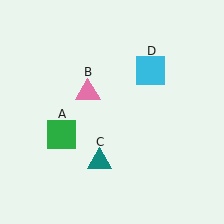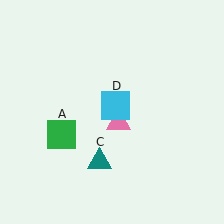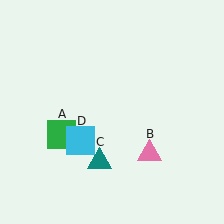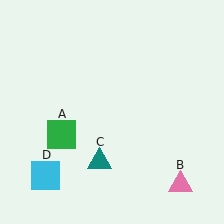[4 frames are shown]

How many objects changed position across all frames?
2 objects changed position: pink triangle (object B), cyan square (object D).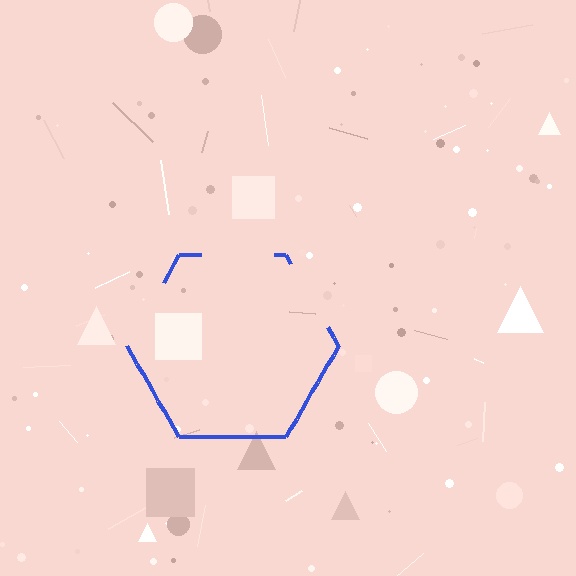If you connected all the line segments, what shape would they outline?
They would outline a hexagon.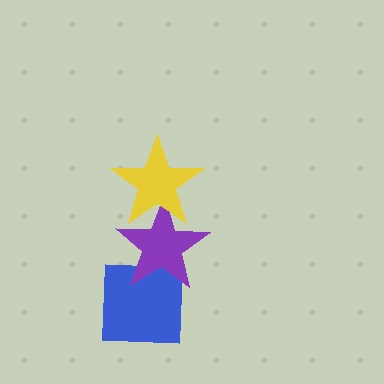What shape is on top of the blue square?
The purple star is on top of the blue square.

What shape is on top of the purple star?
The yellow star is on top of the purple star.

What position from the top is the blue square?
The blue square is 3rd from the top.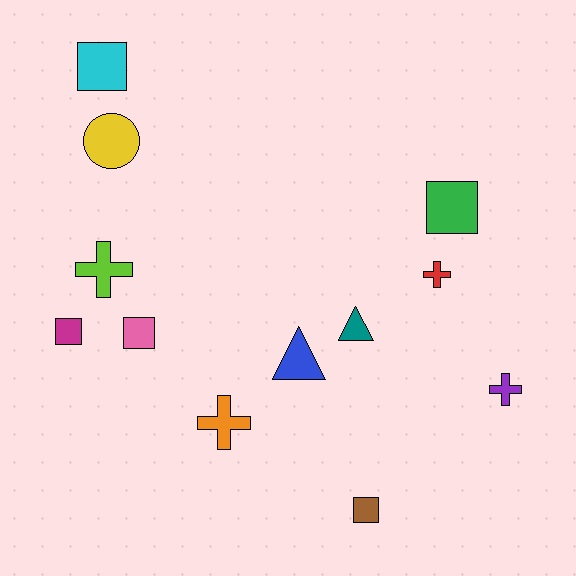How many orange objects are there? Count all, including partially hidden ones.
There is 1 orange object.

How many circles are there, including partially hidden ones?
There is 1 circle.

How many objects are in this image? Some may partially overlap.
There are 12 objects.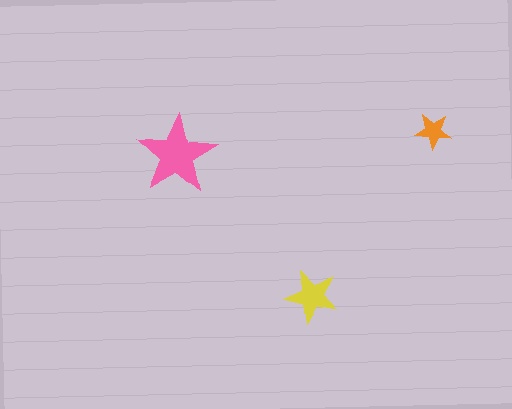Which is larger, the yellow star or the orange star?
The yellow one.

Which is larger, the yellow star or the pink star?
The pink one.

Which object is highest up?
The orange star is topmost.